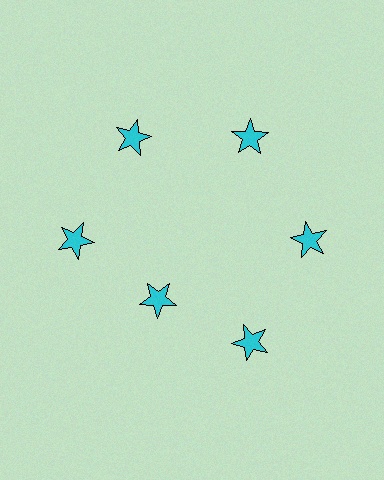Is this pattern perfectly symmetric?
No. The 6 cyan stars are arranged in a ring, but one element near the 7 o'clock position is pulled inward toward the center, breaking the 6-fold rotational symmetry.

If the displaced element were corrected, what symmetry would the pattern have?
It would have 6-fold rotational symmetry — the pattern would map onto itself every 60 degrees.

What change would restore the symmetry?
The symmetry would be restored by moving it outward, back onto the ring so that all 6 stars sit at equal angles and equal distance from the center.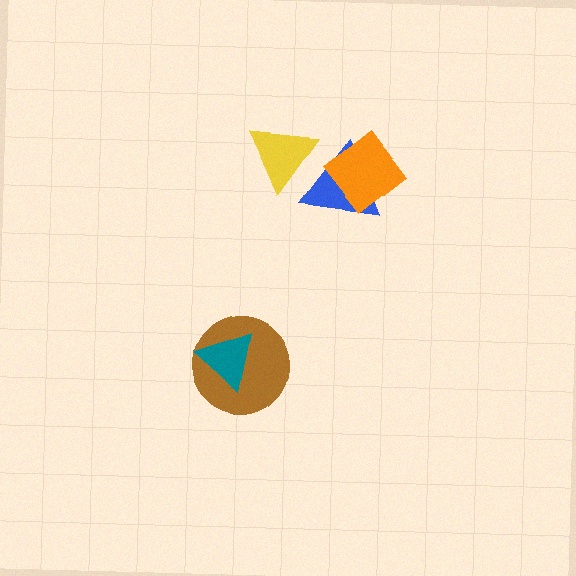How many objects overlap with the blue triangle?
2 objects overlap with the blue triangle.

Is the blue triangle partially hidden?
Yes, it is partially covered by another shape.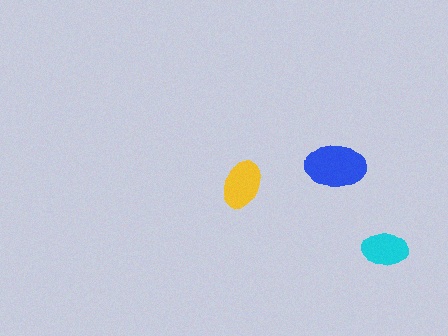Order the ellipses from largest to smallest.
the blue one, the yellow one, the cyan one.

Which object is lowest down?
The cyan ellipse is bottommost.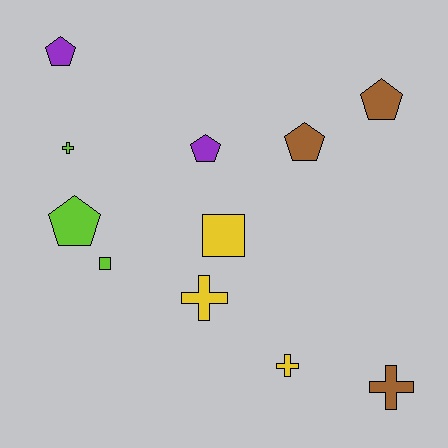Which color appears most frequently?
Lime, with 3 objects.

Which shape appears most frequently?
Pentagon, with 5 objects.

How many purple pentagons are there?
There are 2 purple pentagons.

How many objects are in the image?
There are 11 objects.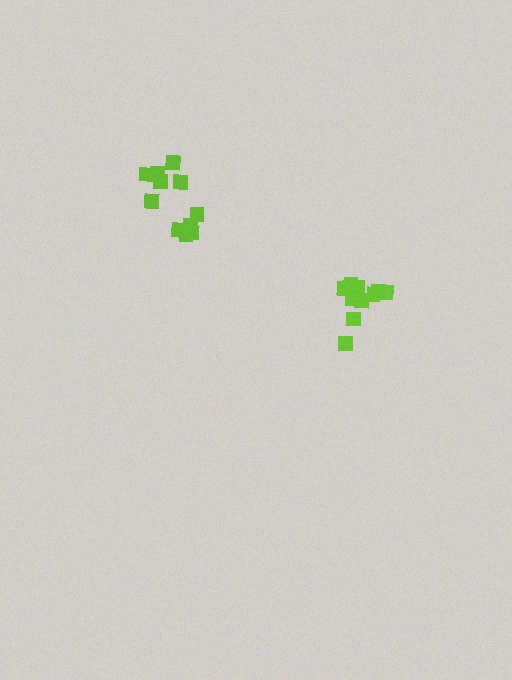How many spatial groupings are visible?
There are 2 spatial groupings.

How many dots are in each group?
Group 1: 11 dots, Group 2: 11 dots (22 total).